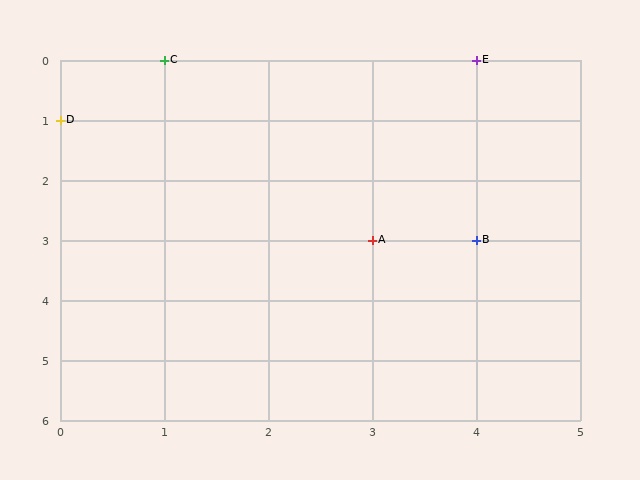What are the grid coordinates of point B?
Point B is at grid coordinates (4, 3).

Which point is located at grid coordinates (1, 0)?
Point C is at (1, 0).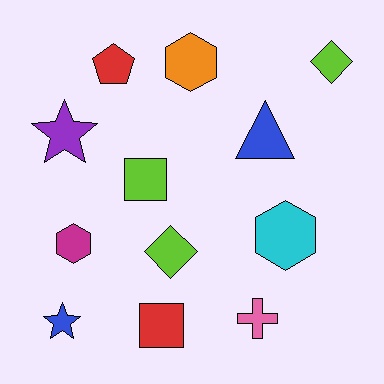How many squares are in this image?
There are 2 squares.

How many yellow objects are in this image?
There are no yellow objects.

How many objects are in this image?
There are 12 objects.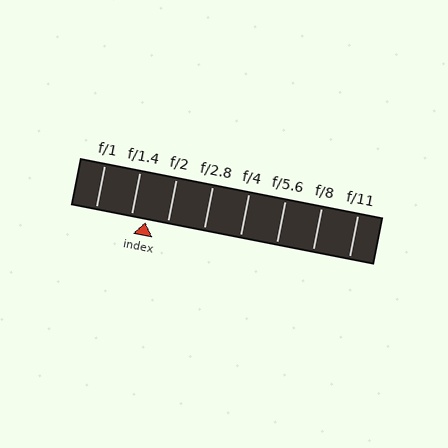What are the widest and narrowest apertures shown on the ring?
The widest aperture shown is f/1 and the narrowest is f/11.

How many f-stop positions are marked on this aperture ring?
There are 8 f-stop positions marked.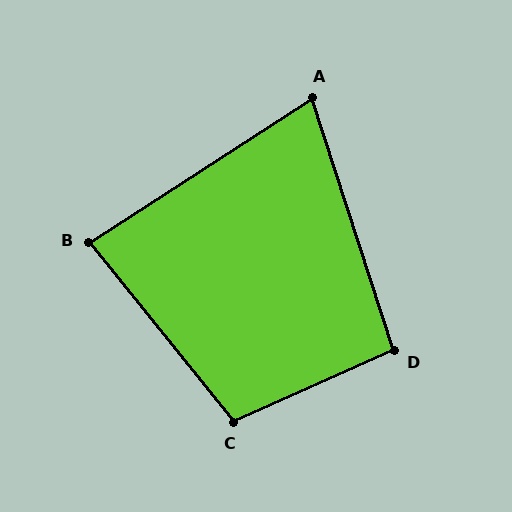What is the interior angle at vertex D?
Approximately 96 degrees (obtuse).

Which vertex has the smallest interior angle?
A, at approximately 75 degrees.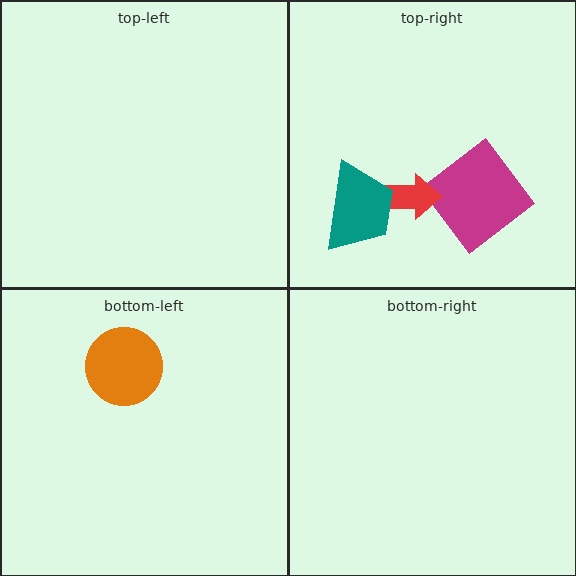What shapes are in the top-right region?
The magenta diamond, the red arrow, the teal trapezoid.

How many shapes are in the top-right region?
3.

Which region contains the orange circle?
The bottom-left region.